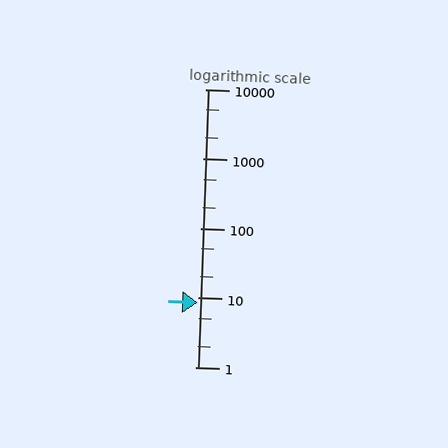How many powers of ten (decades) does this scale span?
The scale spans 4 decades, from 1 to 10000.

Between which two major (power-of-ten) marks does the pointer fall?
The pointer is between 1 and 10.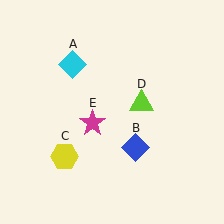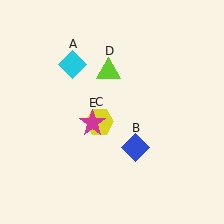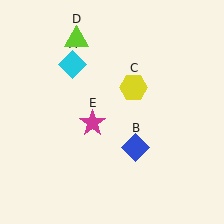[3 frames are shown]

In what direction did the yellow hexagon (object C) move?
The yellow hexagon (object C) moved up and to the right.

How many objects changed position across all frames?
2 objects changed position: yellow hexagon (object C), lime triangle (object D).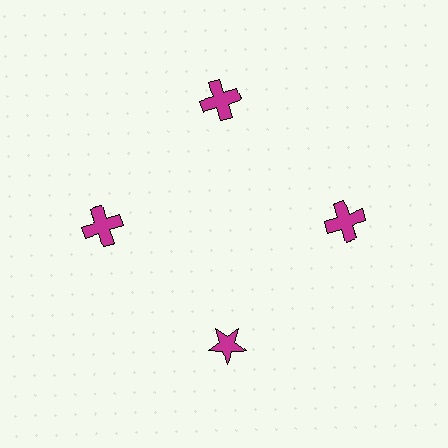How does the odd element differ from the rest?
It has a different shape: star instead of cross.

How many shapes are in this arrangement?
There are 4 shapes arranged in a ring pattern.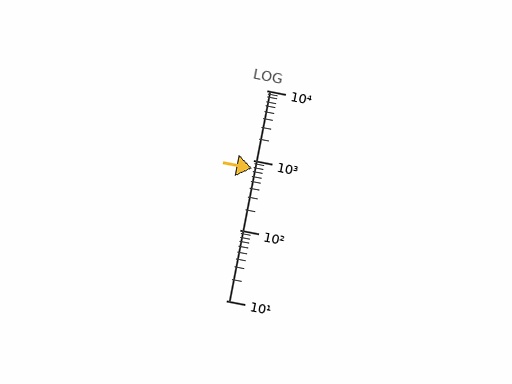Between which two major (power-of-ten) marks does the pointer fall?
The pointer is between 100 and 1000.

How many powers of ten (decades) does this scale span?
The scale spans 3 decades, from 10 to 10000.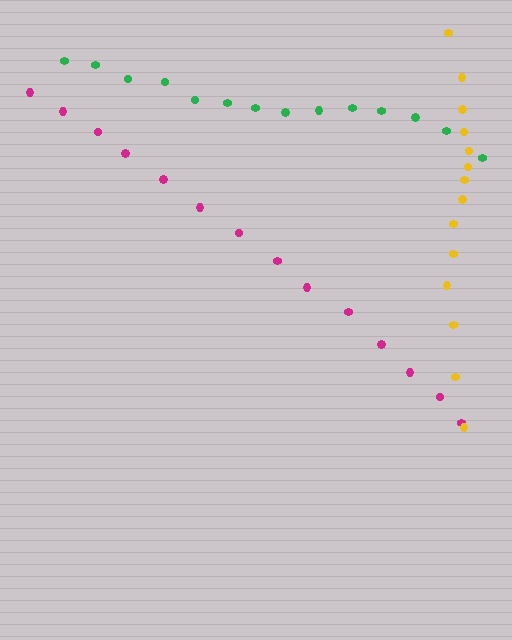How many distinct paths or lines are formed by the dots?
There are 3 distinct paths.